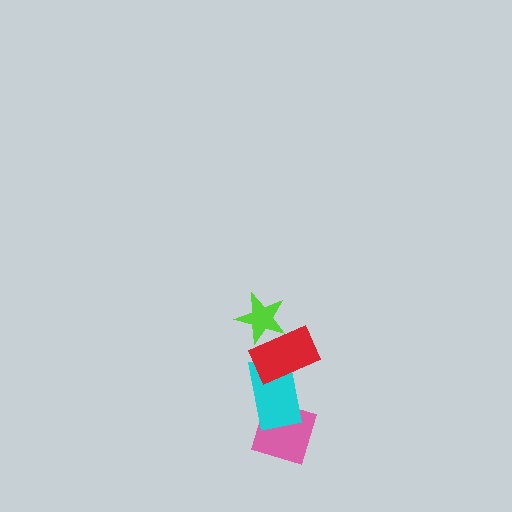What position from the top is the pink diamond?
The pink diamond is 4th from the top.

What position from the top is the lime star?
The lime star is 1st from the top.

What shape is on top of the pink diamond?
The cyan rectangle is on top of the pink diamond.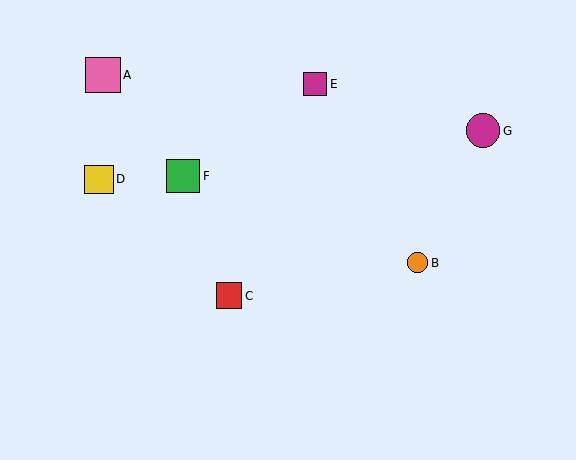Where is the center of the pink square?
The center of the pink square is at (103, 75).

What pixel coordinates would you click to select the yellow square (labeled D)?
Click at (99, 179) to select the yellow square D.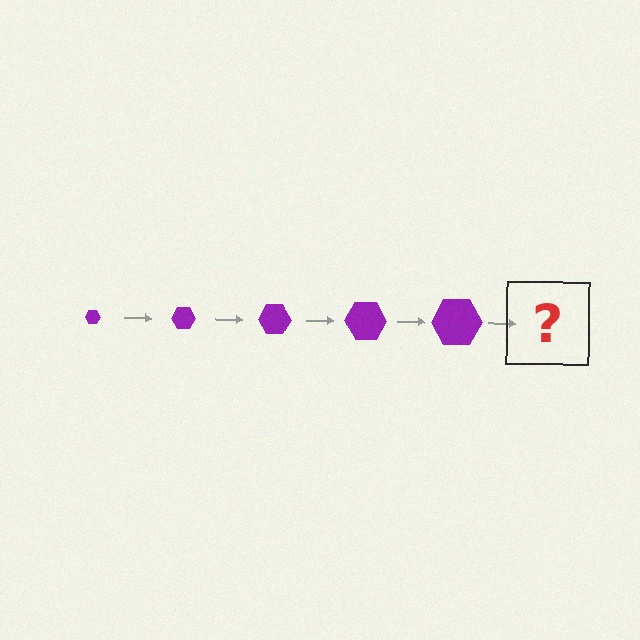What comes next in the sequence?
The next element should be a purple hexagon, larger than the previous one.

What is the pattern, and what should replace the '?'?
The pattern is that the hexagon gets progressively larger each step. The '?' should be a purple hexagon, larger than the previous one.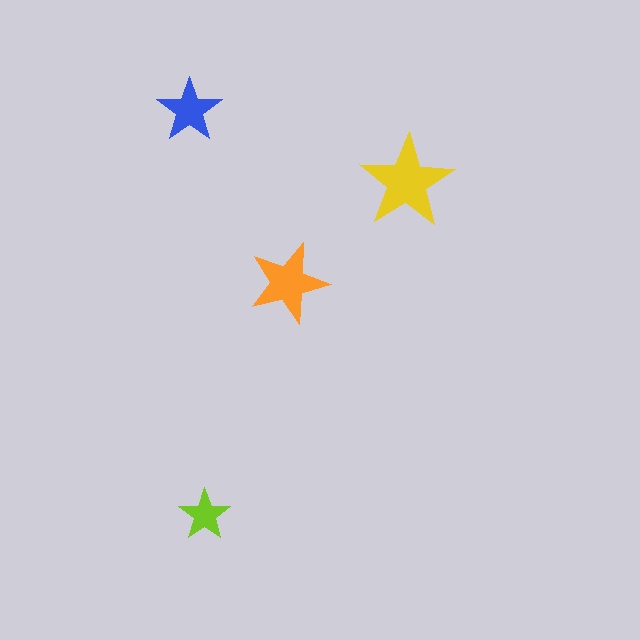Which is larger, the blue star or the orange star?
The orange one.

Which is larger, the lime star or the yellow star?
The yellow one.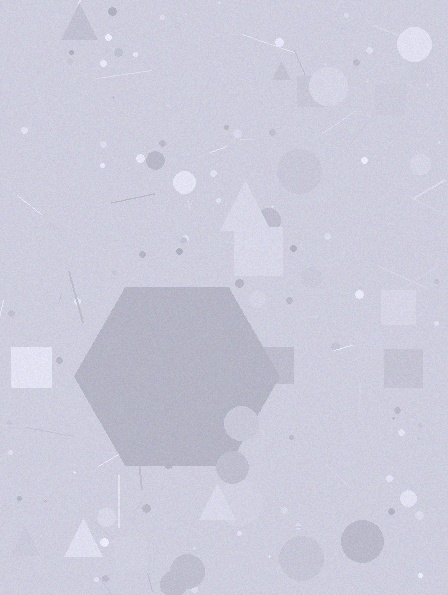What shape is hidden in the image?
A hexagon is hidden in the image.